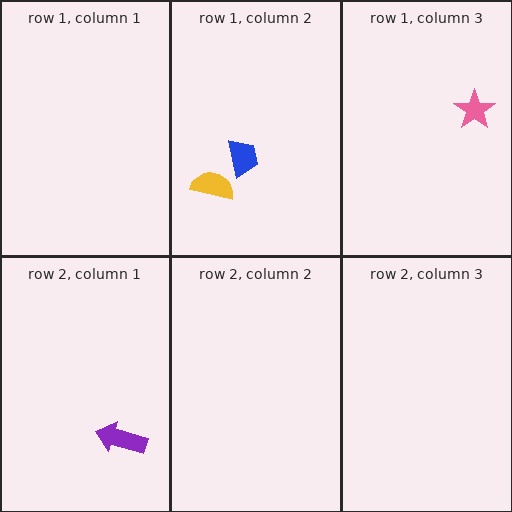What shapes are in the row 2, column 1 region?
The purple arrow.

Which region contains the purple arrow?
The row 2, column 1 region.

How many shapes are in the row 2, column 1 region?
1.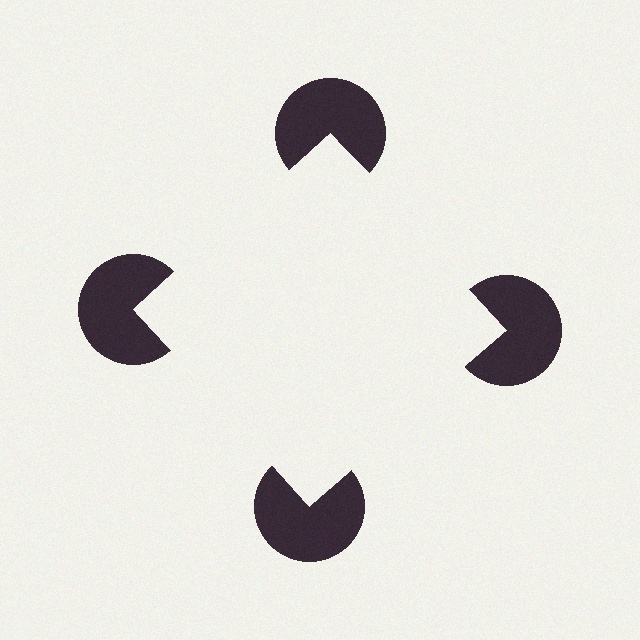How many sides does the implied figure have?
4 sides.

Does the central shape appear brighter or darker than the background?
It typically appears slightly brighter than the background, even though no actual brightness change is drawn.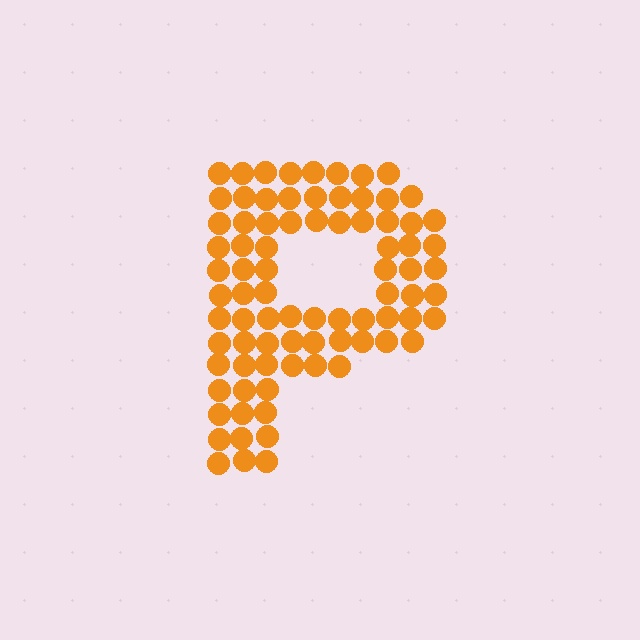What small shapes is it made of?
It is made of small circles.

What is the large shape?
The large shape is the letter P.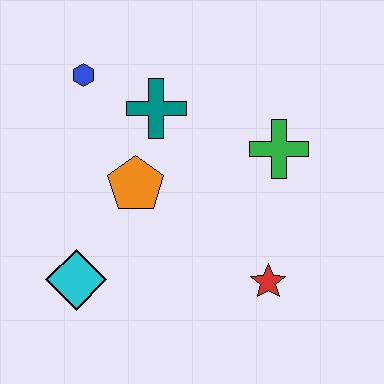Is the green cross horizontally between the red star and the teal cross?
No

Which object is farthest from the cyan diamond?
The green cross is farthest from the cyan diamond.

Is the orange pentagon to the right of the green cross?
No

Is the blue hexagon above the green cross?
Yes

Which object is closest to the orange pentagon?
The teal cross is closest to the orange pentagon.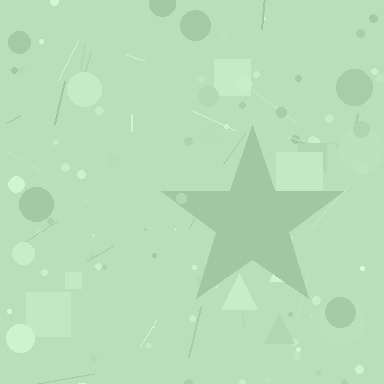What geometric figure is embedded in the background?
A star is embedded in the background.